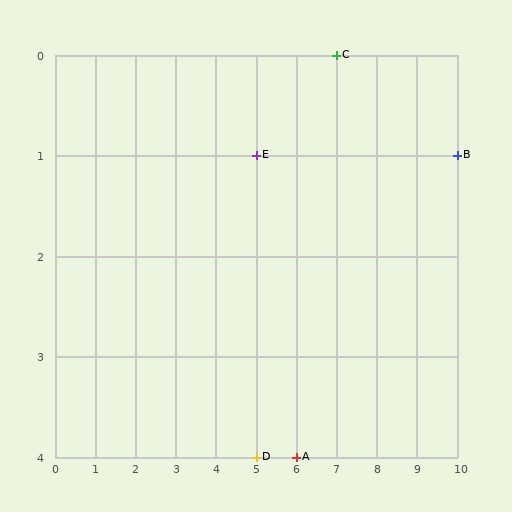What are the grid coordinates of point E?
Point E is at grid coordinates (5, 1).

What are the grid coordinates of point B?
Point B is at grid coordinates (10, 1).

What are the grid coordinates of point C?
Point C is at grid coordinates (7, 0).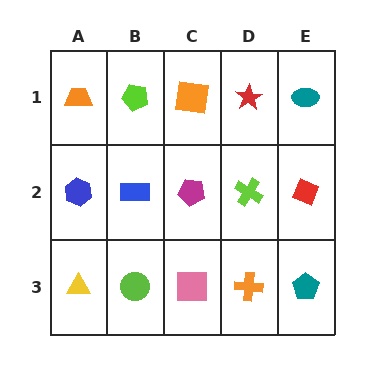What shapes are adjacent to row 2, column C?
An orange square (row 1, column C), a pink square (row 3, column C), a blue rectangle (row 2, column B), a lime cross (row 2, column D).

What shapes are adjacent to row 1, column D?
A lime cross (row 2, column D), an orange square (row 1, column C), a teal ellipse (row 1, column E).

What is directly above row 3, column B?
A blue rectangle.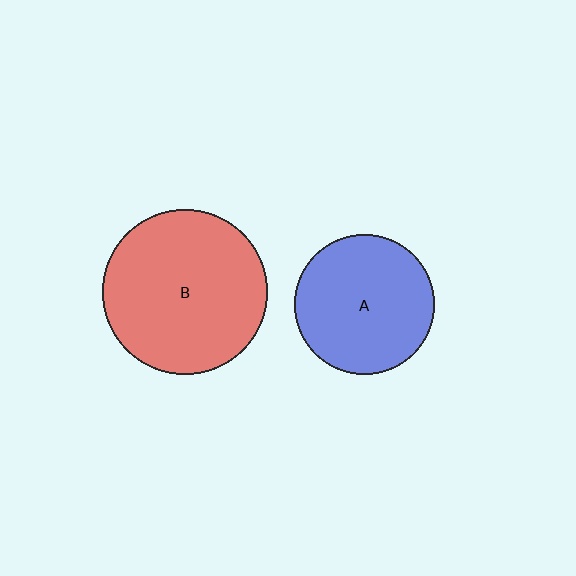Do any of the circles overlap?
No, none of the circles overlap.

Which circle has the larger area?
Circle B (red).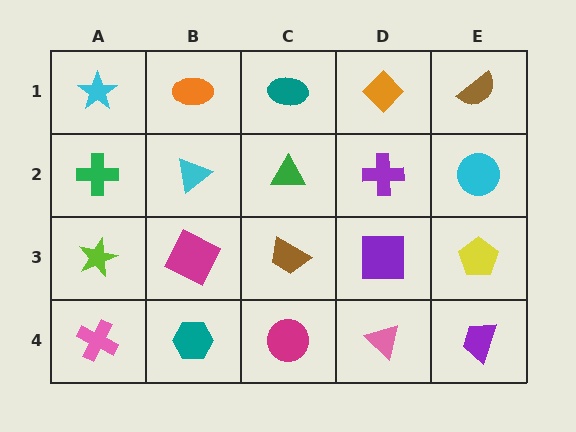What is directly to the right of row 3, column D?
A yellow pentagon.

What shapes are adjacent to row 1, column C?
A green triangle (row 2, column C), an orange ellipse (row 1, column B), an orange diamond (row 1, column D).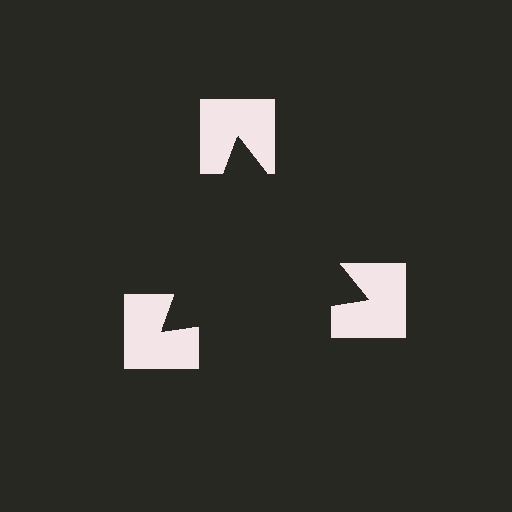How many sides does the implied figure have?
3 sides.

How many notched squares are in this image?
There are 3 — one at each vertex of the illusory triangle.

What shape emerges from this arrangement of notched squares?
An illusory triangle — its edges are inferred from the aligned wedge cuts in the notched squares, not physically drawn.